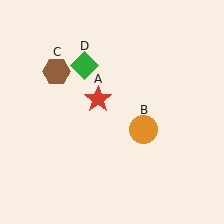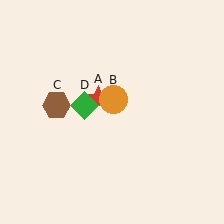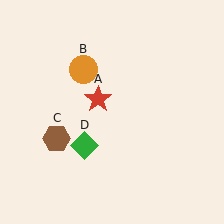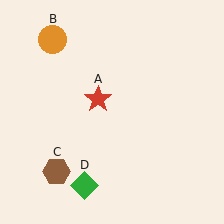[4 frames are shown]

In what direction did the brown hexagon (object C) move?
The brown hexagon (object C) moved down.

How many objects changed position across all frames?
3 objects changed position: orange circle (object B), brown hexagon (object C), green diamond (object D).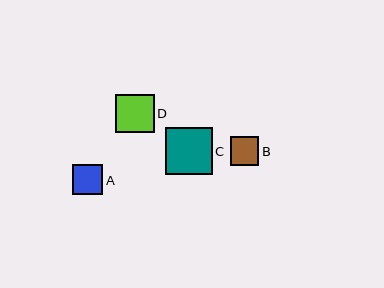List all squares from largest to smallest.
From largest to smallest: C, D, A, B.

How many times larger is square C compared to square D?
Square C is approximately 1.2 times the size of square D.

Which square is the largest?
Square C is the largest with a size of approximately 47 pixels.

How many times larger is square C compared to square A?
Square C is approximately 1.6 times the size of square A.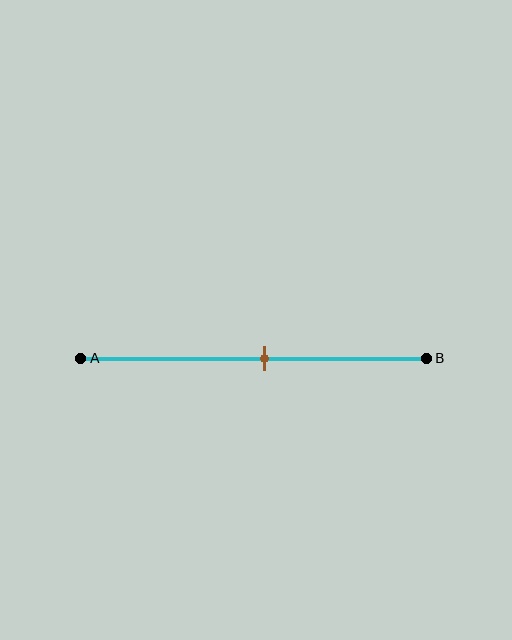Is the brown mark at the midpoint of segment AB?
No, the mark is at about 55% from A, not at the 50% midpoint.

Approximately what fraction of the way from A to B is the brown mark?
The brown mark is approximately 55% of the way from A to B.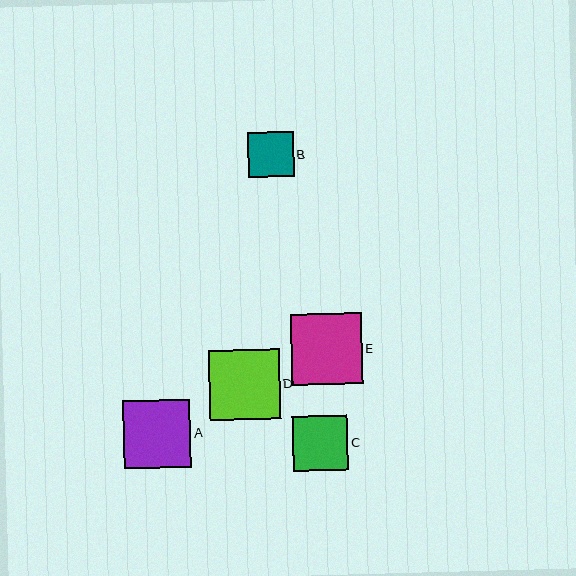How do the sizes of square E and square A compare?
Square E and square A are approximately the same size.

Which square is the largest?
Square E is the largest with a size of approximately 71 pixels.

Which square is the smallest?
Square B is the smallest with a size of approximately 46 pixels.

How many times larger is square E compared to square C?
Square E is approximately 1.3 times the size of square C.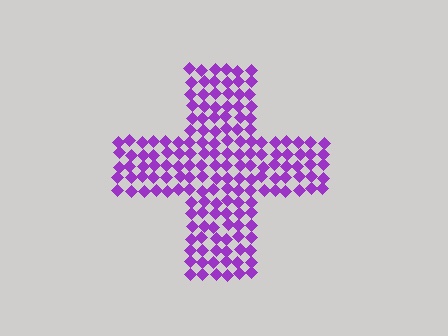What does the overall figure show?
The overall figure shows a cross.